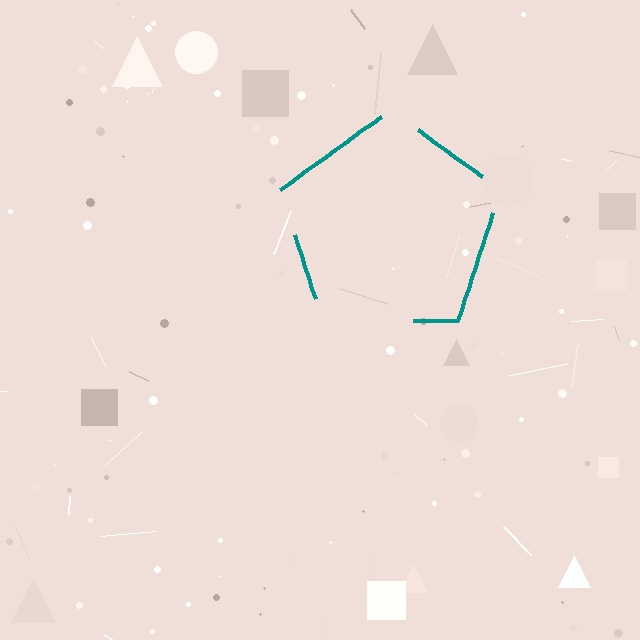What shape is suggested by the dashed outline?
The dashed outline suggests a pentagon.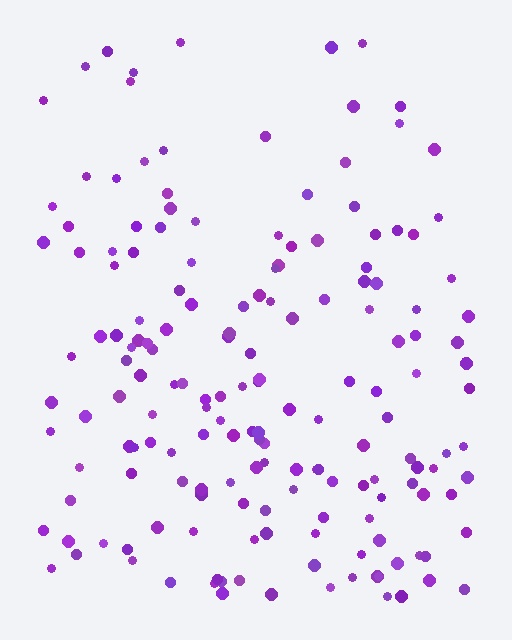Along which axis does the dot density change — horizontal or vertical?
Vertical.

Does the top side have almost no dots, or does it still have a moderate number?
Still a moderate number, just noticeably fewer than the bottom.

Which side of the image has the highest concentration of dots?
The bottom.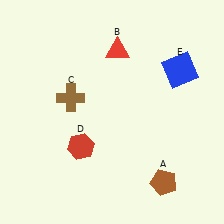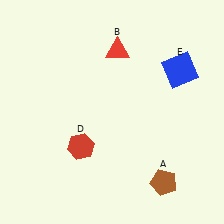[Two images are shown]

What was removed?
The brown cross (C) was removed in Image 2.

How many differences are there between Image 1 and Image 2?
There is 1 difference between the two images.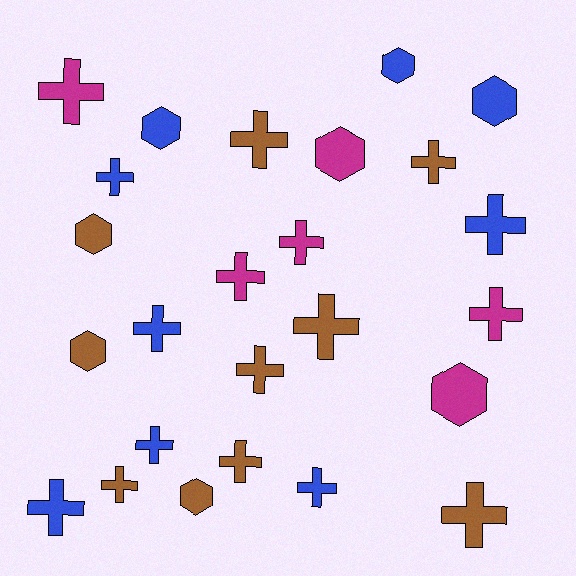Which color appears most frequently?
Brown, with 10 objects.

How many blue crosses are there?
There are 6 blue crosses.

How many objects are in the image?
There are 25 objects.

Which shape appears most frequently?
Cross, with 17 objects.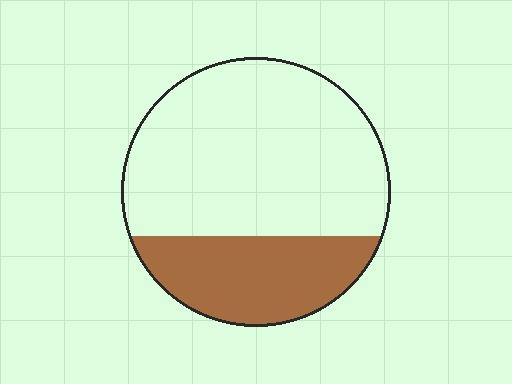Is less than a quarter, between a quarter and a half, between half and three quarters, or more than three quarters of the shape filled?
Between a quarter and a half.